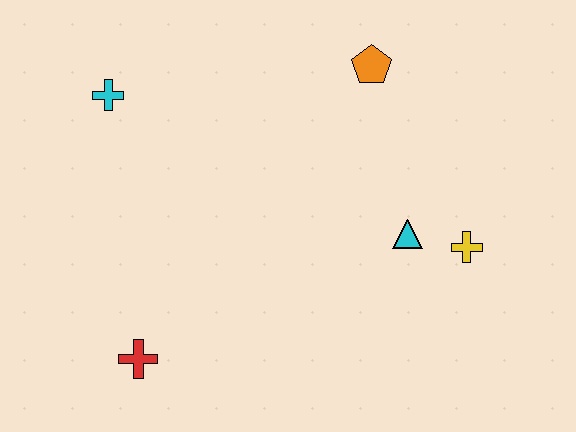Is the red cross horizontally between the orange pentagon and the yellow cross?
No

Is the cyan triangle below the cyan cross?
Yes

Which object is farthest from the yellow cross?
The cyan cross is farthest from the yellow cross.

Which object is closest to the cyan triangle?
The yellow cross is closest to the cyan triangle.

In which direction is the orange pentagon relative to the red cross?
The orange pentagon is above the red cross.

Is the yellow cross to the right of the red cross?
Yes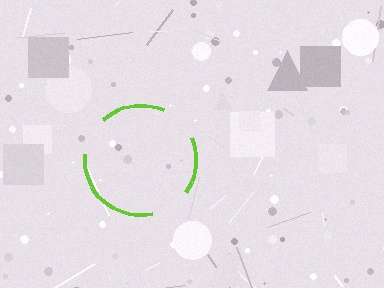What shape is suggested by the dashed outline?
The dashed outline suggests a circle.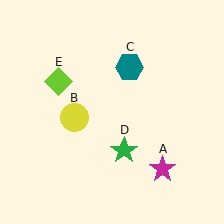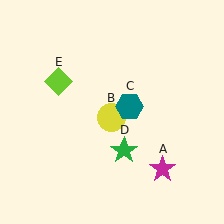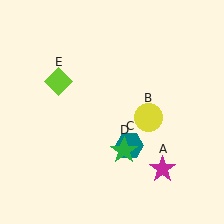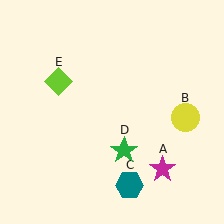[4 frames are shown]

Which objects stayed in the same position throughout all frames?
Magenta star (object A) and green star (object D) and lime diamond (object E) remained stationary.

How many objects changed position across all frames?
2 objects changed position: yellow circle (object B), teal hexagon (object C).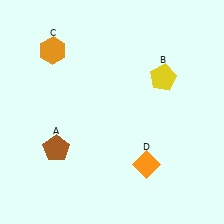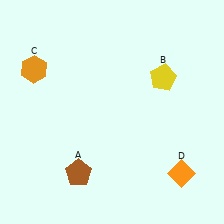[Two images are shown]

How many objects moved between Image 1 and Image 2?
3 objects moved between the two images.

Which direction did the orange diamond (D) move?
The orange diamond (D) moved right.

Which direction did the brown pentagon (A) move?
The brown pentagon (A) moved down.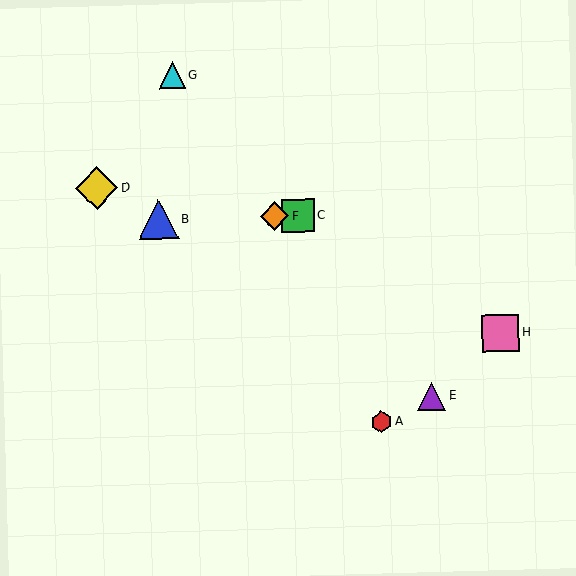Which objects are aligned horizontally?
Objects B, C, F are aligned horizontally.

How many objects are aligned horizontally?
3 objects (B, C, F) are aligned horizontally.